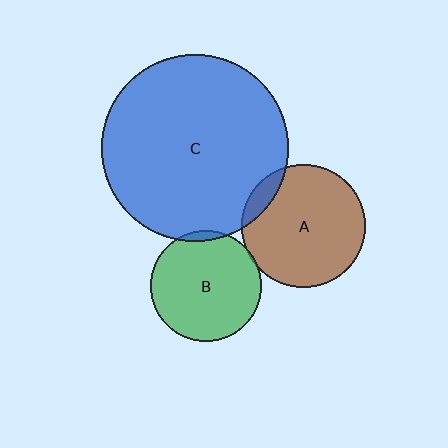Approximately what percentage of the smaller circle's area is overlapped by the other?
Approximately 5%.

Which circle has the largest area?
Circle C (blue).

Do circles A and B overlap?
Yes.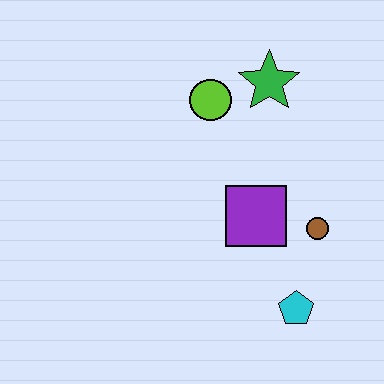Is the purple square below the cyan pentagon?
No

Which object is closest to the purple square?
The brown circle is closest to the purple square.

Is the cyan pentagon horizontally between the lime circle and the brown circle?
Yes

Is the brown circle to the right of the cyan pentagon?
Yes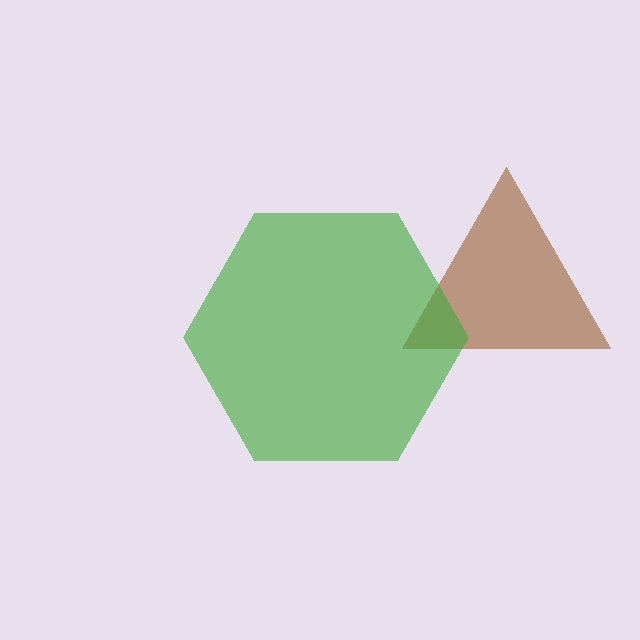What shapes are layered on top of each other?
The layered shapes are: a brown triangle, a green hexagon.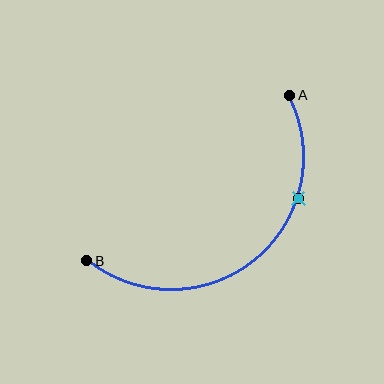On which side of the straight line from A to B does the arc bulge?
The arc bulges below and to the right of the straight line connecting A and B.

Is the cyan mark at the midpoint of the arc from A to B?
No. The cyan mark lies on the arc but is closer to endpoint A. The arc midpoint would be at the point on the curve equidistant along the arc from both A and B.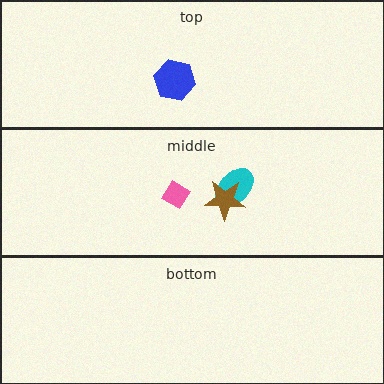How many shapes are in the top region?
1.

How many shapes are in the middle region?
3.